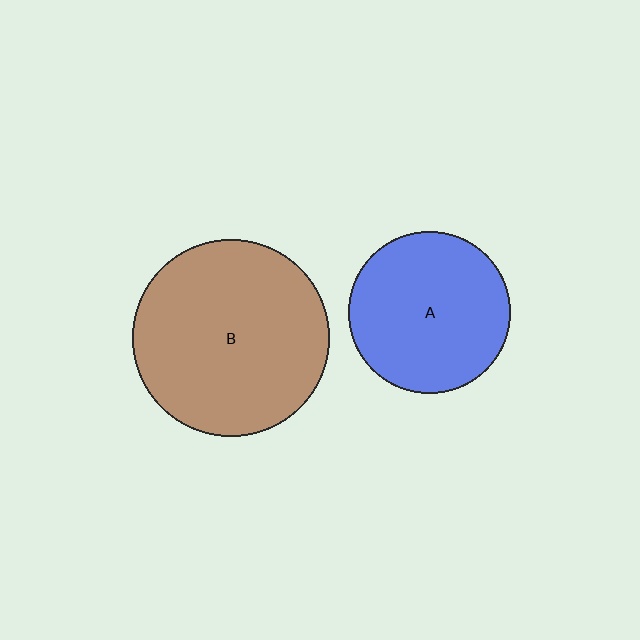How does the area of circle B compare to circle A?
Approximately 1.5 times.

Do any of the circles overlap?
No, none of the circles overlap.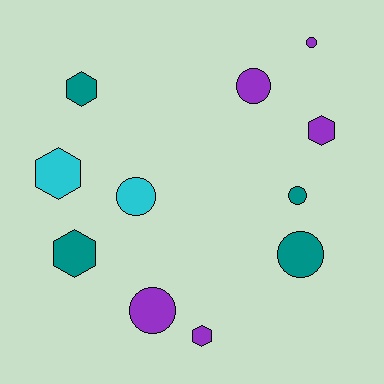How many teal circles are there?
There are 2 teal circles.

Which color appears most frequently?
Purple, with 5 objects.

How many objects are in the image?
There are 11 objects.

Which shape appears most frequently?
Circle, with 6 objects.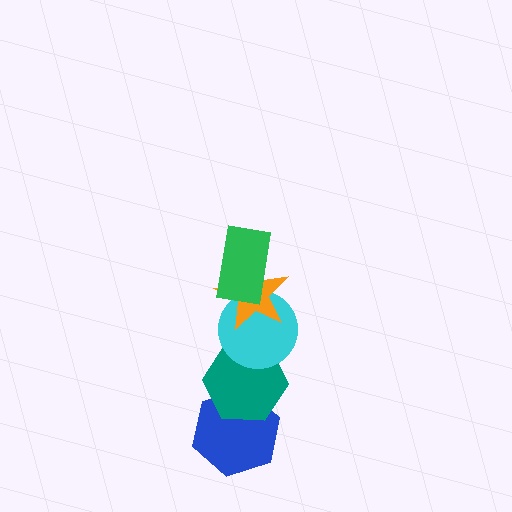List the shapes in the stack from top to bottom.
From top to bottom: the green rectangle, the orange star, the cyan circle, the teal hexagon, the blue hexagon.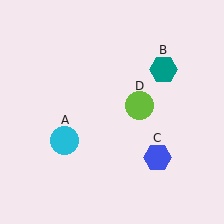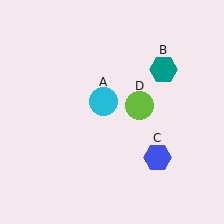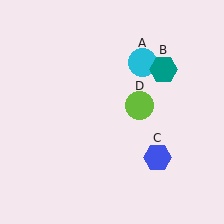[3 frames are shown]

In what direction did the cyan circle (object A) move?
The cyan circle (object A) moved up and to the right.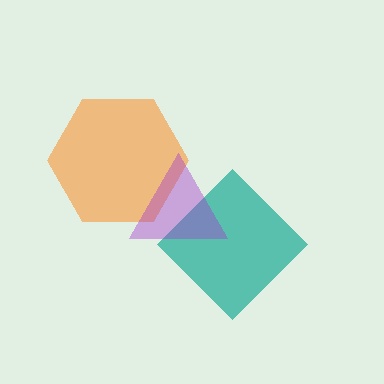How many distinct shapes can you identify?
There are 3 distinct shapes: an orange hexagon, a teal diamond, a purple triangle.